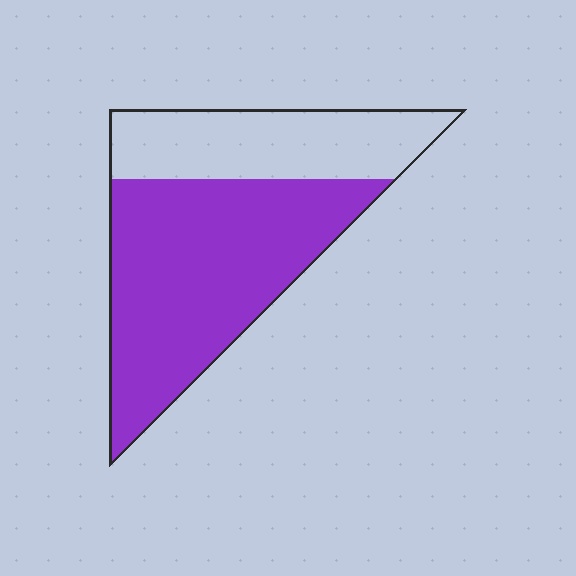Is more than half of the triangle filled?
Yes.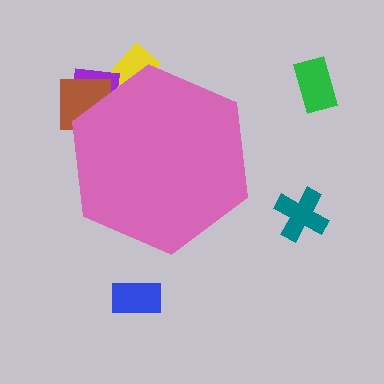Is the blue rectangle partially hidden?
No, the blue rectangle is fully visible.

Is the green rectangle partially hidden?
No, the green rectangle is fully visible.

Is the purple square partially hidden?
Yes, the purple square is partially hidden behind the pink hexagon.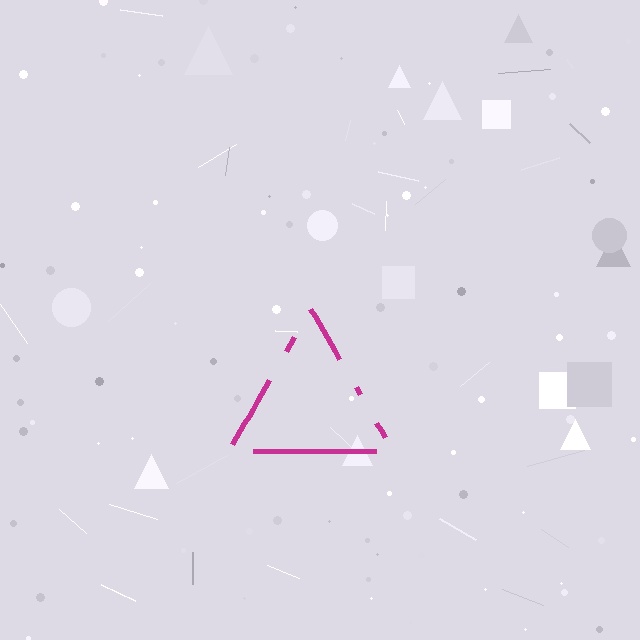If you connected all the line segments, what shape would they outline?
They would outline a triangle.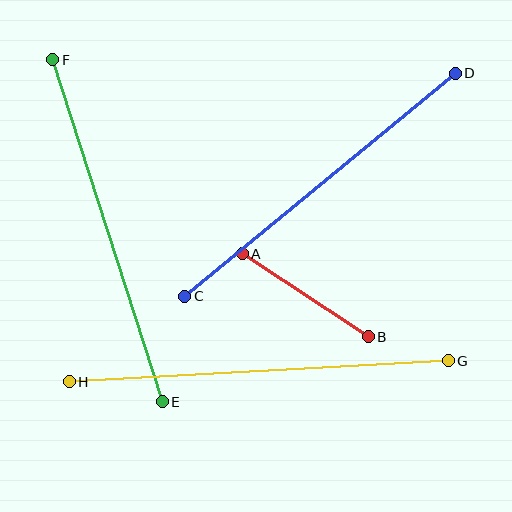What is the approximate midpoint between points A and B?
The midpoint is at approximately (305, 295) pixels.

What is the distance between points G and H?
The distance is approximately 380 pixels.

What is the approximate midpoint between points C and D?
The midpoint is at approximately (320, 185) pixels.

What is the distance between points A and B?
The distance is approximately 151 pixels.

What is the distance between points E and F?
The distance is approximately 359 pixels.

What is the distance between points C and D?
The distance is approximately 350 pixels.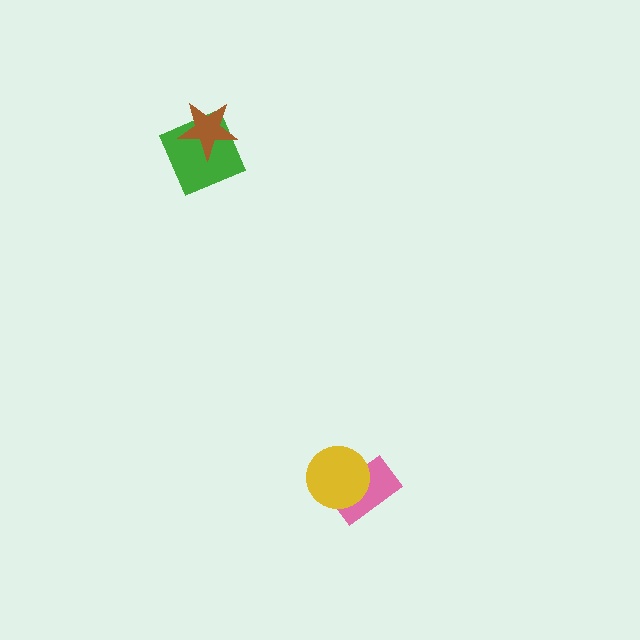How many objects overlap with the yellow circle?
1 object overlaps with the yellow circle.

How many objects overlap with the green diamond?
1 object overlaps with the green diamond.